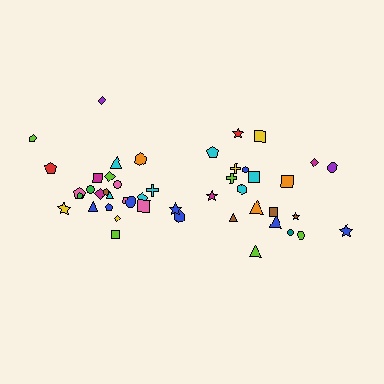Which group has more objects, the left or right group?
The left group.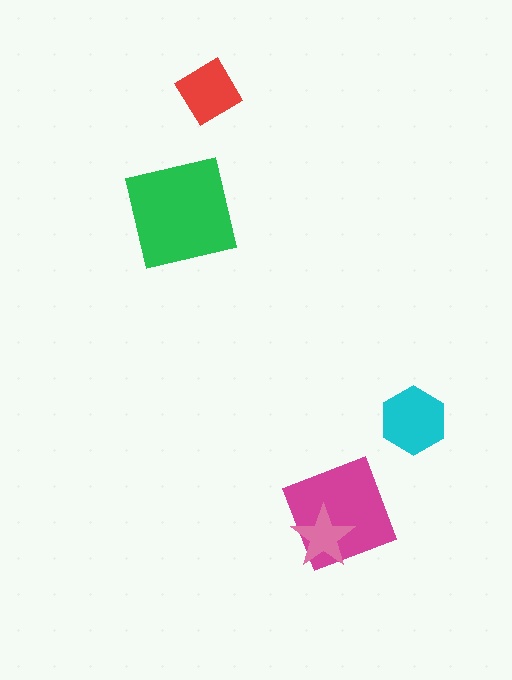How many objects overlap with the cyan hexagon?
0 objects overlap with the cyan hexagon.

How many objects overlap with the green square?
0 objects overlap with the green square.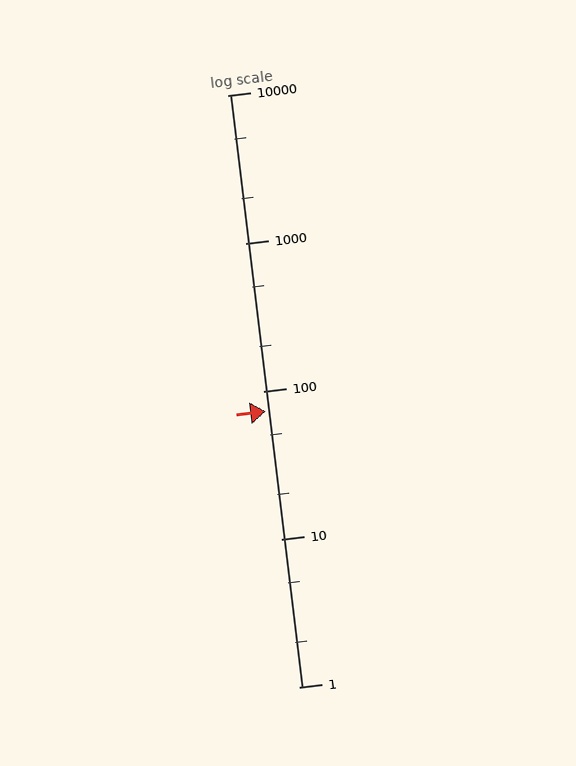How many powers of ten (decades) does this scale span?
The scale spans 4 decades, from 1 to 10000.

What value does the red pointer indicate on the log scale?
The pointer indicates approximately 73.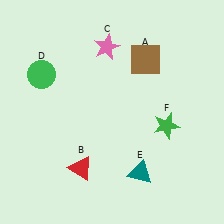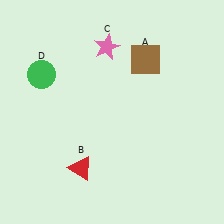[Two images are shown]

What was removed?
The green star (F), the teal triangle (E) were removed in Image 2.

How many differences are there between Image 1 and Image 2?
There are 2 differences between the two images.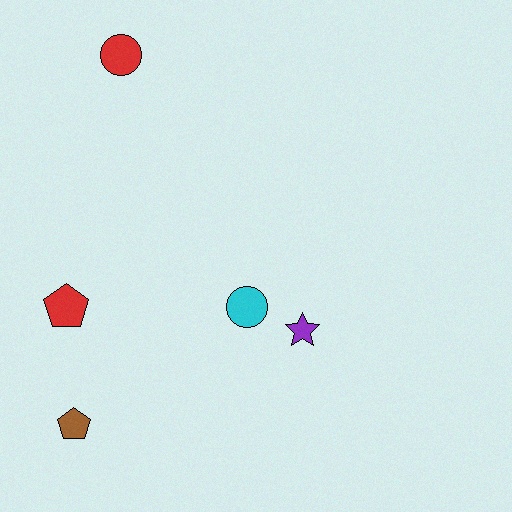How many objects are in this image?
There are 5 objects.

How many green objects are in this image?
There are no green objects.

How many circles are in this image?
There are 2 circles.